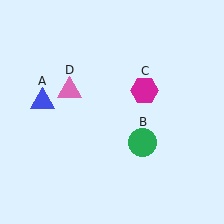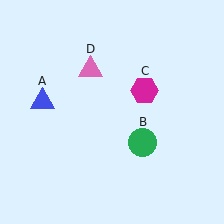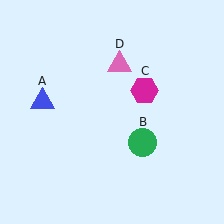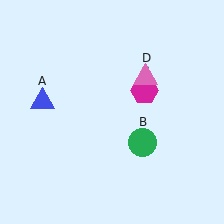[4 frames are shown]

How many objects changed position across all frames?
1 object changed position: pink triangle (object D).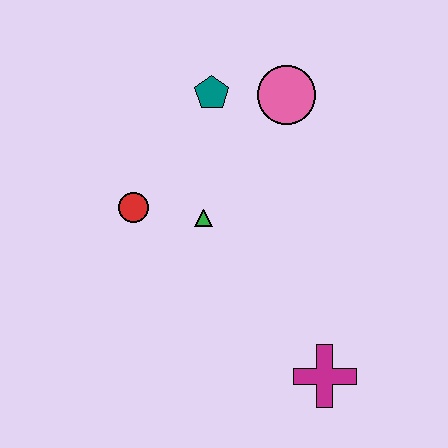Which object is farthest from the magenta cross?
The teal pentagon is farthest from the magenta cross.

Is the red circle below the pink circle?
Yes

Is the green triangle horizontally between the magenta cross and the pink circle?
No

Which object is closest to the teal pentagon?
The pink circle is closest to the teal pentagon.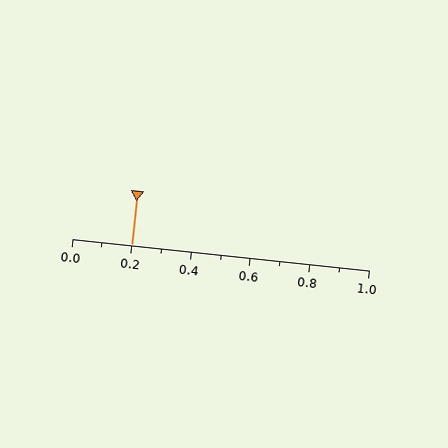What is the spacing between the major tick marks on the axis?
The major ticks are spaced 0.2 apart.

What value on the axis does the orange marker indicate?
The marker indicates approximately 0.2.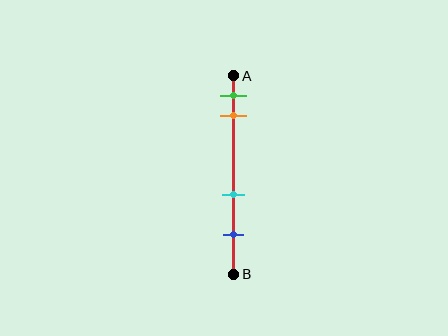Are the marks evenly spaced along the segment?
No, the marks are not evenly spaced.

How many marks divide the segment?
There are 4 marks dividing the segment.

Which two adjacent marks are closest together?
The green and orange marks are the closest adjacent pair.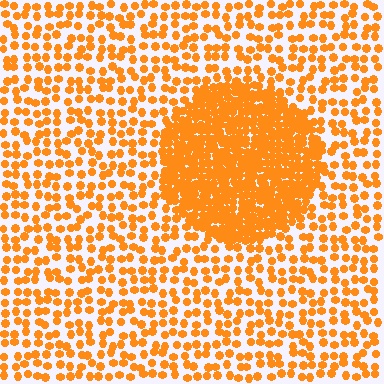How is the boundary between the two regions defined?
The boundary is defined by a change in element density (approximately 2.7x ratio). All elements are the same color, size, and shape.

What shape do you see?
I see a circle.